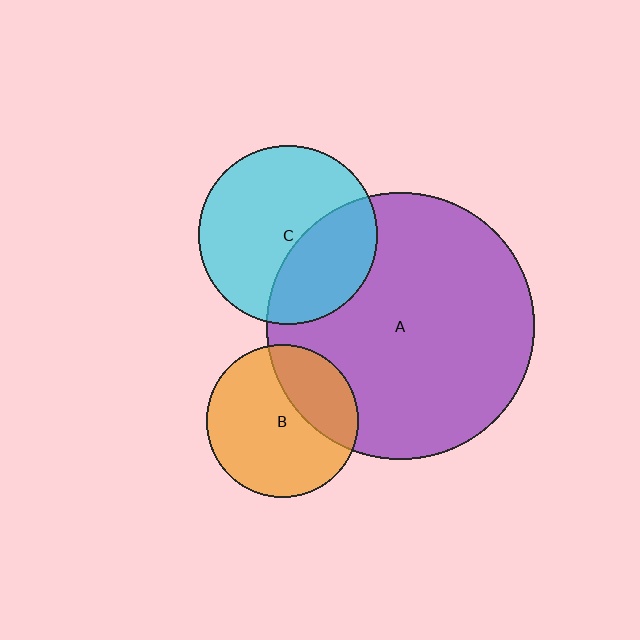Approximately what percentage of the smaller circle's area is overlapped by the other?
Approximately 35%.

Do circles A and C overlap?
Yes.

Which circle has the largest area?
Circle A (purple).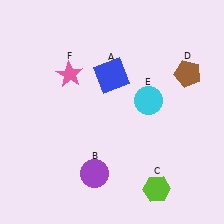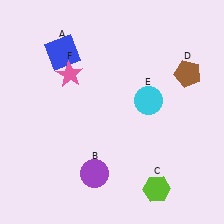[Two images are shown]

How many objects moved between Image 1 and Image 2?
1 object moved between the two images.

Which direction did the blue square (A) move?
The blue square (A) moved left.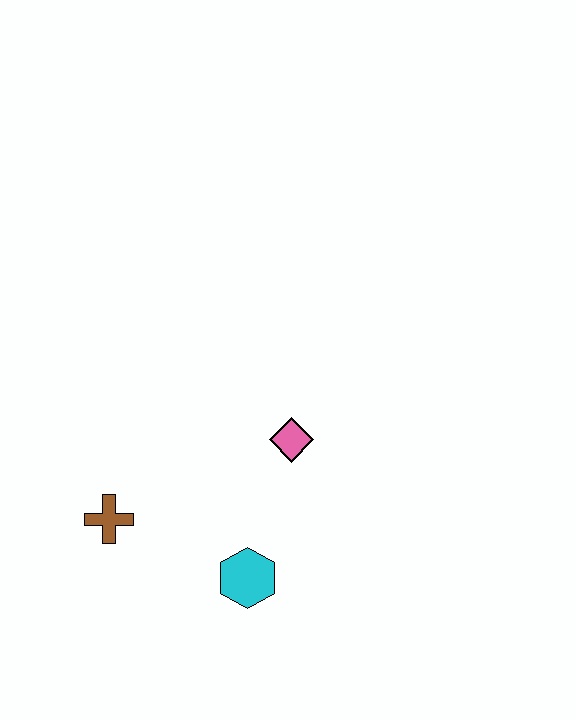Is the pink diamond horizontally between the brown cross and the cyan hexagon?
No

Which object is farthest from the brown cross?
The pink diamond is farthest from the brown cross.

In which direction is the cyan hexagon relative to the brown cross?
The cyan hexagon is to the right of the brown cross.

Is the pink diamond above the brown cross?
Yes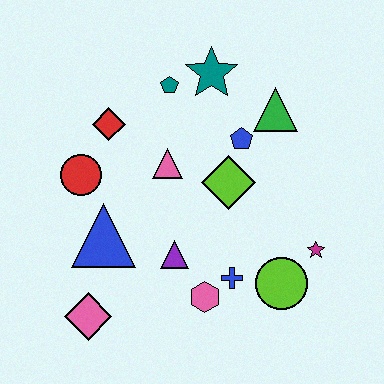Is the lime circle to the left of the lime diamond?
No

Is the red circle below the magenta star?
No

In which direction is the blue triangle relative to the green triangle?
The blue triangle is to the left of the green triangle.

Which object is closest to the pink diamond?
The blue triangle is closest to the pink diamond.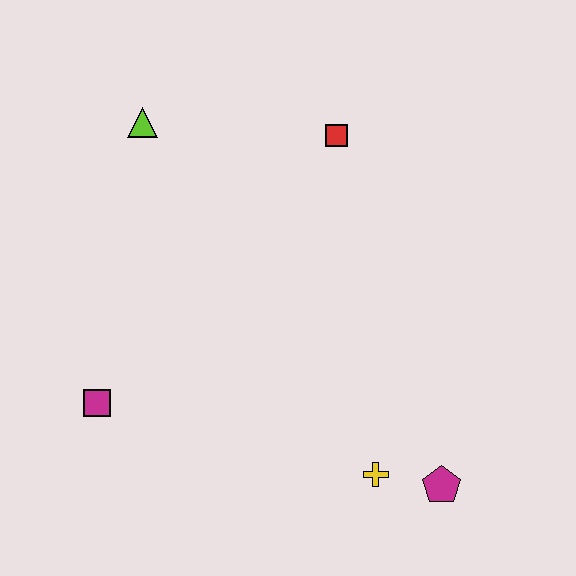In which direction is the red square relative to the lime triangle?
The red square is to the right of the lime triangle.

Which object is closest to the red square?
The lime triangle is closest to the red square.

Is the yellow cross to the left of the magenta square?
No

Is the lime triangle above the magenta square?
Yes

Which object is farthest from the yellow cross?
The lime triangle is farthest from the yellow cross.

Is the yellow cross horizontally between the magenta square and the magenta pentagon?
Yes